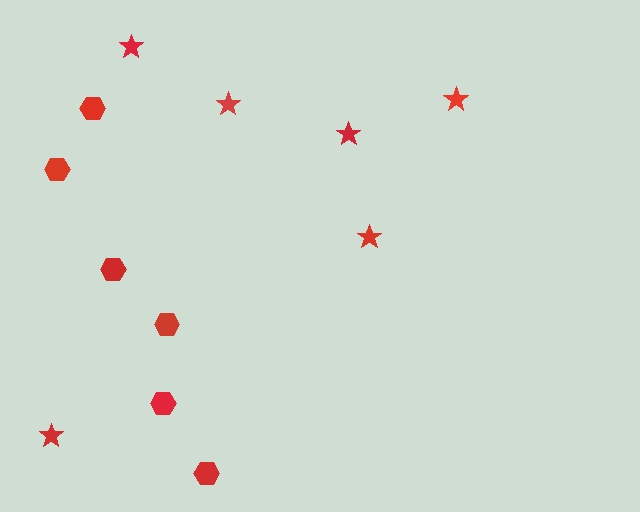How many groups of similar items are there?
There are 2 groups: one group of stars (6) and one group of hexagons (6).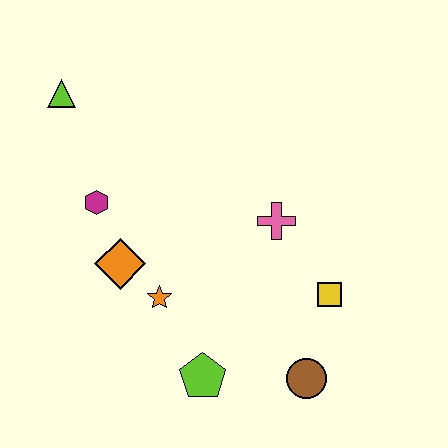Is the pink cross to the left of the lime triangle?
No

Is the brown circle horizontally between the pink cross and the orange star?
No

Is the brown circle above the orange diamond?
No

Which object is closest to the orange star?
The orange diamond is closest to the orange star.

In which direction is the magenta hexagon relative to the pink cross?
The magenta hexagon is to the left of the pink cross.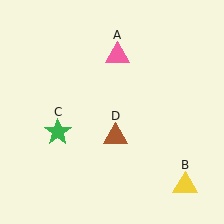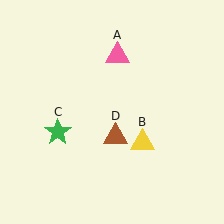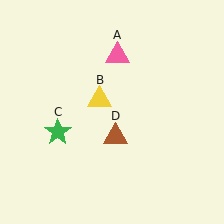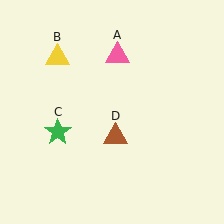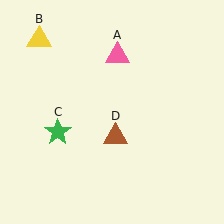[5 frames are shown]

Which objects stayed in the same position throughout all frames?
Pink triangle (object A) and green star (object C) and brown triangle (object D) remained stationary.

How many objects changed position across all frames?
1 object changed position: yellow triangle (object B).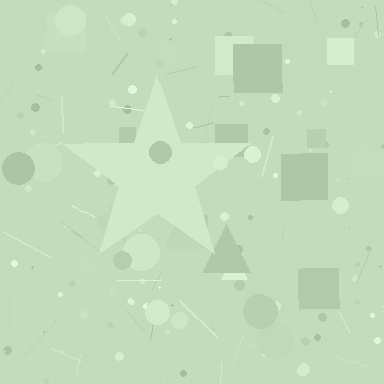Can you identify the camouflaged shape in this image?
The camouflaged shape is a star.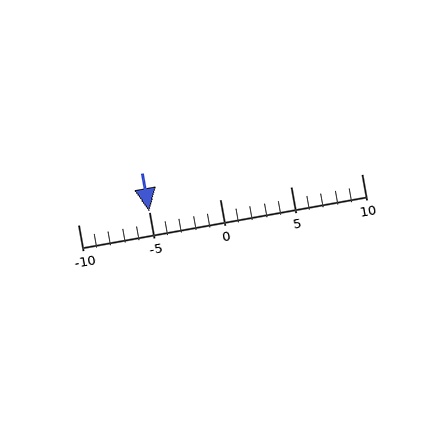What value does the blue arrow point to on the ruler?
The blue arrow points to approximately -5.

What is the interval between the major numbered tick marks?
The major tick marks are spaced 5 units apart.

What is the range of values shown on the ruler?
The ruler shows values from -10 to 10.